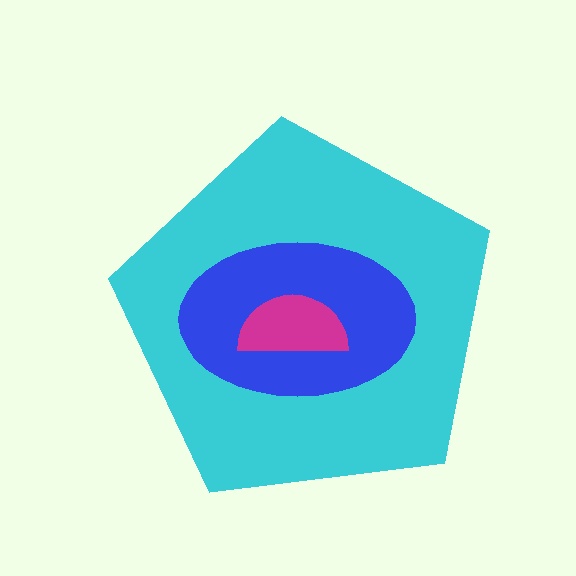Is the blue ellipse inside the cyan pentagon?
Yes.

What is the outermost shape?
The cyan pentagon.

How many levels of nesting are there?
3.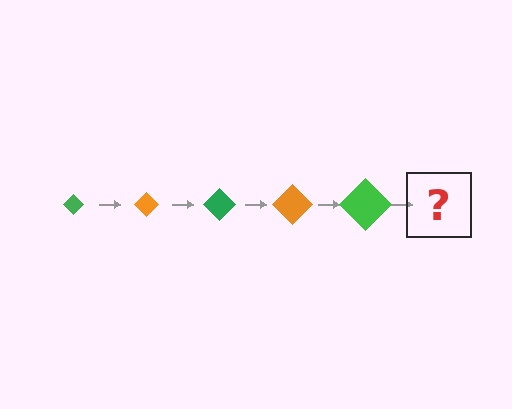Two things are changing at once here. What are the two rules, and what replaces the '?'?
The two rules are that the diamond grows larger each step and the color cycles through green and orange. The '?' should be an orange diamond, larger than the previous one.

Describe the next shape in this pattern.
It should be an orange diamond, larger than the previous one.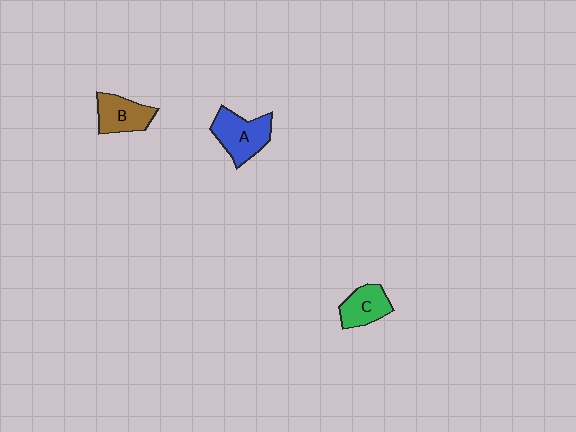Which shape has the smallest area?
Shape C (green).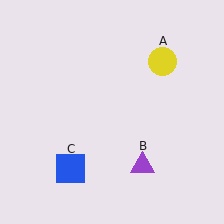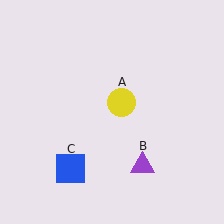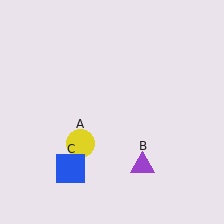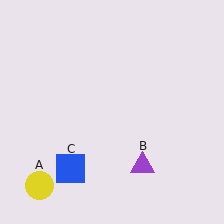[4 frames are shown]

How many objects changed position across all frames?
1 object changed position: yellow circle (object A).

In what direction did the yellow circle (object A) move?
The yellow circle (object A) moved down and to the left.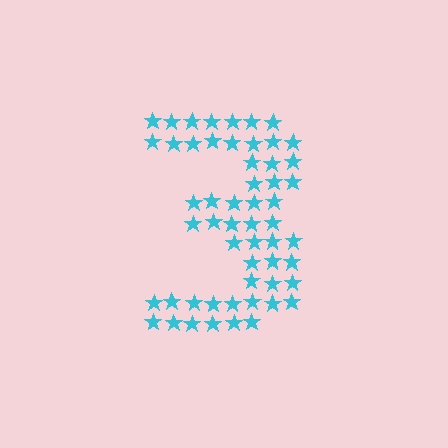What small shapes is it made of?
It is made of small stars.